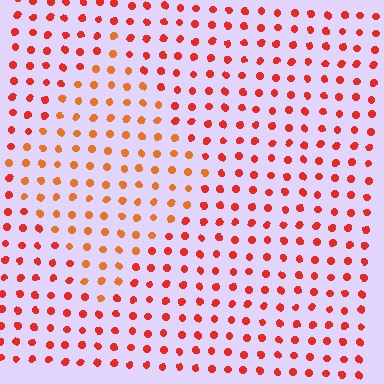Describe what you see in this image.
The image is filled with small red elements in a uniform arrangement. A diamond-shaped region is visible where the elements are tinted to a slightly different hue, forming a subtle color boundary.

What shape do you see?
I see a diamond.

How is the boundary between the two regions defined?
The boundary is defined purely by a slight shift in hue (about 24 degrees). Spacing, size, and orientation are identical on both sides.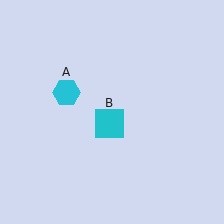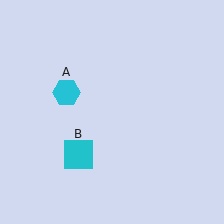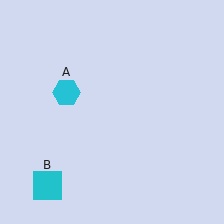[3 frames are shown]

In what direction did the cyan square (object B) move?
The cyan square (object B) moved down and to the left.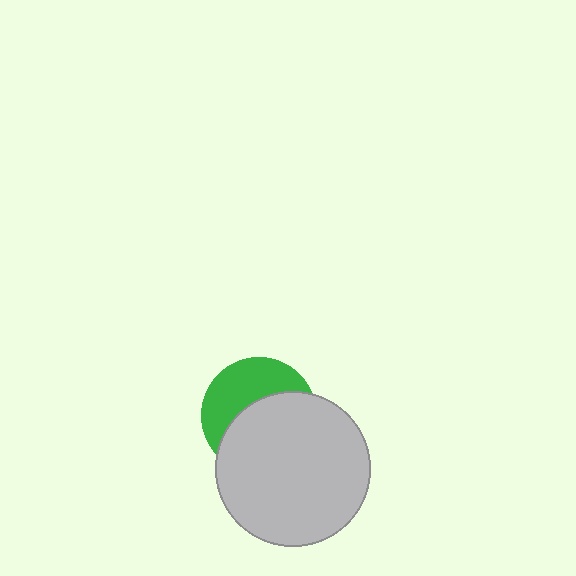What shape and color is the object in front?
The object in front is a light gray circle.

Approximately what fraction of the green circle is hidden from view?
Roughly 57% of the green circle is hidden behind the light gray circle.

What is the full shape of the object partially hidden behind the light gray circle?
The partially hidden object is a green circle.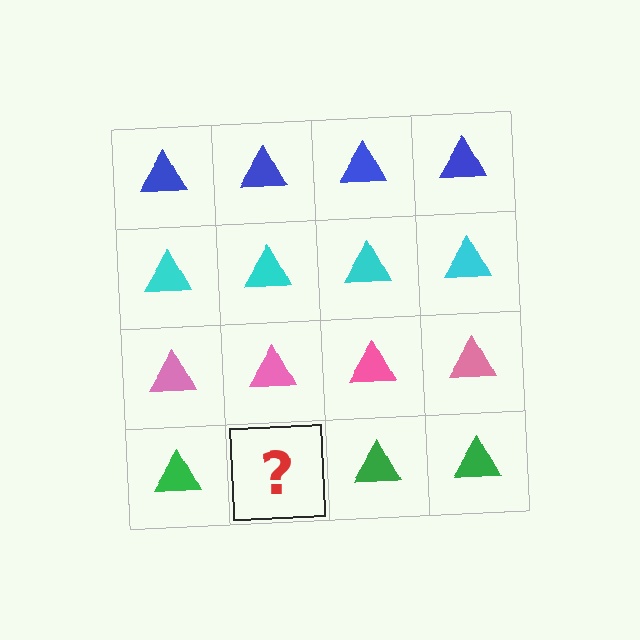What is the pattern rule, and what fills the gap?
The rule is that each row has a consistent color. The gap should be filled with a green triangle.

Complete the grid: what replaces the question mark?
The question mark should be replaced with a green triangle.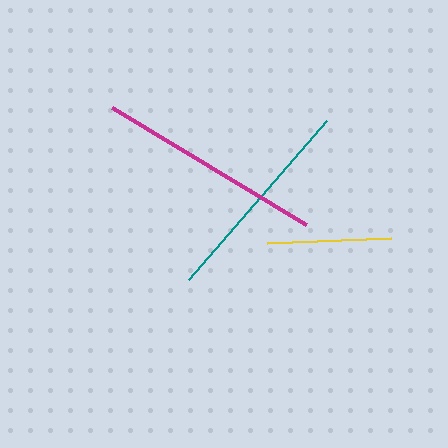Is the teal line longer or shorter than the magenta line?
The magenta line is longer than the teal line.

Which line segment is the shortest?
The yellow line is the shortest at approximately 124 pixels.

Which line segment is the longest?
The magenta line is the longest at approximately 226 pixels.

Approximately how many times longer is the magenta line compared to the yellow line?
The magenta line is approximately 1.8 times the length of the yellow line.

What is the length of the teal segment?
The teal segment is approximately 211 pixels long.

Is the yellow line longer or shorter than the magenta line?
The magenta line is longer than the yellow line.